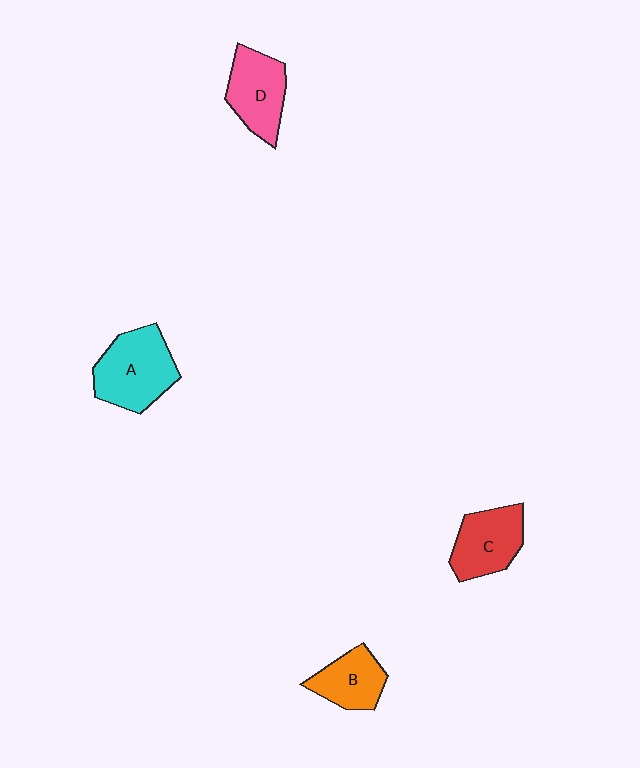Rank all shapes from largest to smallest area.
From largest to smallest: A (cyan), D (pink), C (red), B (orange).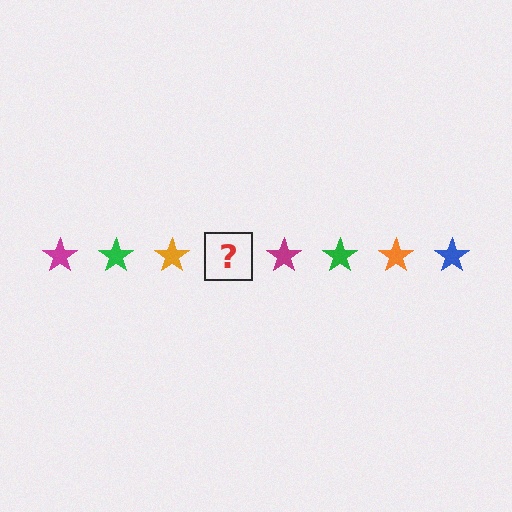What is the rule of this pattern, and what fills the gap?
The rule is that the pattern cycles through magenta, green, orange, blue stars. The gap should be filled with a blue star.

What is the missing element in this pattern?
The missing element is a blue star.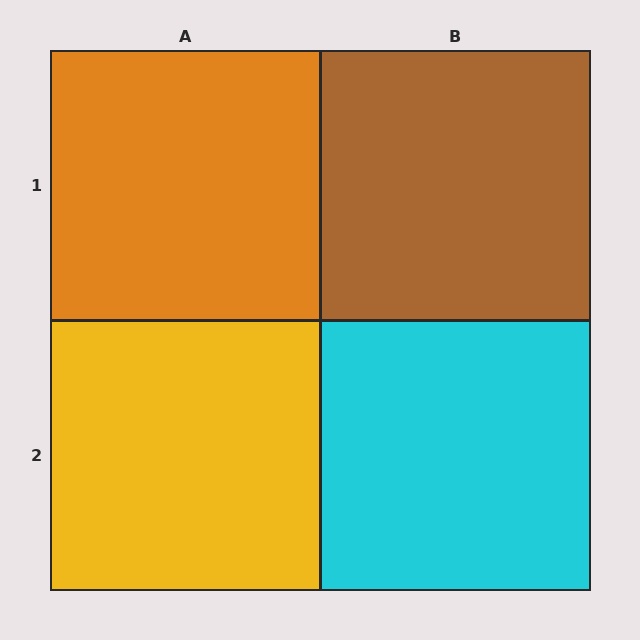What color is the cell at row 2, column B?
Cyan.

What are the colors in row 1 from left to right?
Orange, brown.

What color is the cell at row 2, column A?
Yellow.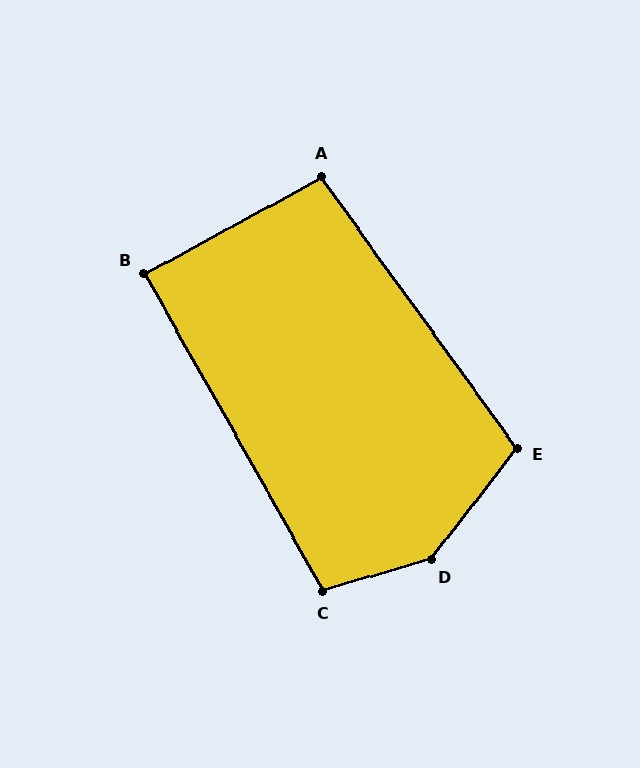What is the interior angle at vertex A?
Approximately 97 degrees (obtuse).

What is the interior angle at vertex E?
Approximately 106 degrees (obtuse).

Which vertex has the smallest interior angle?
B, at approximately 89 degrees.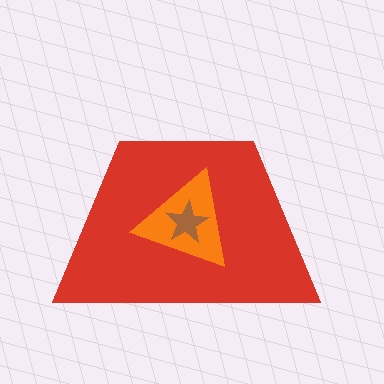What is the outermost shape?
The red trapezoid.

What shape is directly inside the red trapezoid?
The orange triangle.